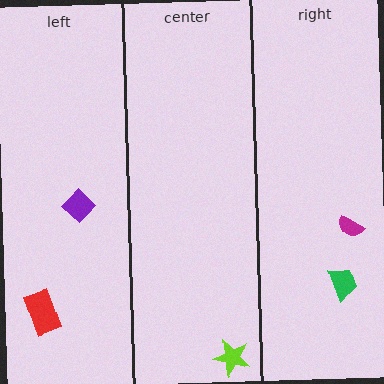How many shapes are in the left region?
2.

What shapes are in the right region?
The magenta semicircle, the green trapezoid.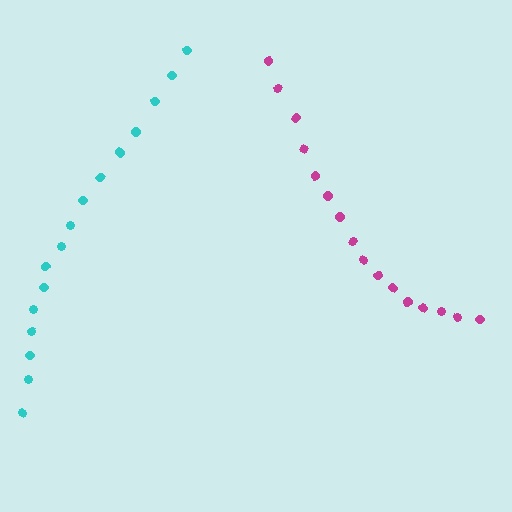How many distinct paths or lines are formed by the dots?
There are 2 distinct paths.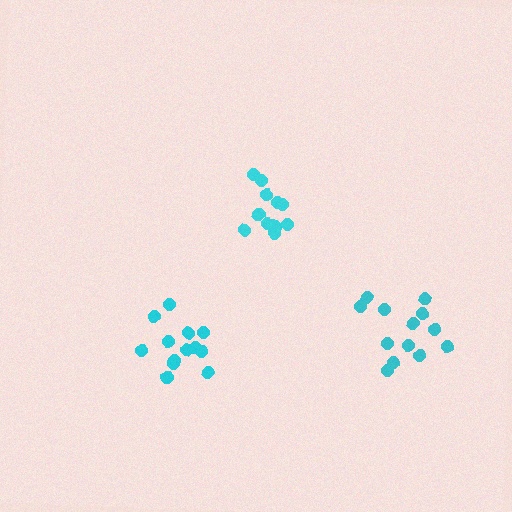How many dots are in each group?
Group 1: 12 dots, Group 2: 13 dots, Group 3: 13 dots (38 total).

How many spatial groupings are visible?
There are 3 spatial groupings.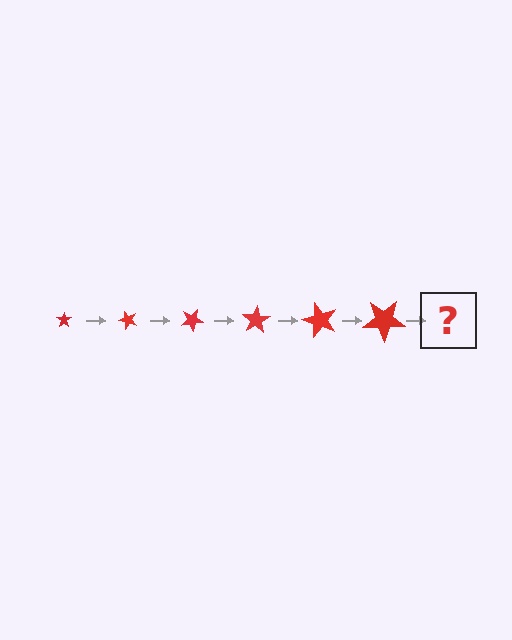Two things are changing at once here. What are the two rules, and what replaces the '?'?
The two rules are that the star grows larger each step and it rotates 50 degrees each step. The '?' should be a star, larger than the previous one and rotated 300 degrees from the start.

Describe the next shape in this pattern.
It should be a star, larger than the previous one and rotated 300 degrees from the start.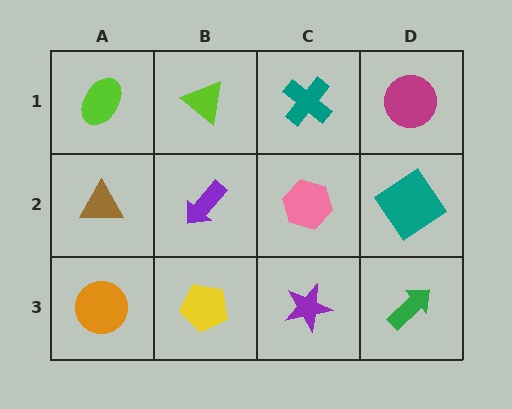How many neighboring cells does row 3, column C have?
3.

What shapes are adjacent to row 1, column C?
A pink hexagon (row 2, column C), a lime triangle (row 1, column B), a magenta circle (row 1, column D).